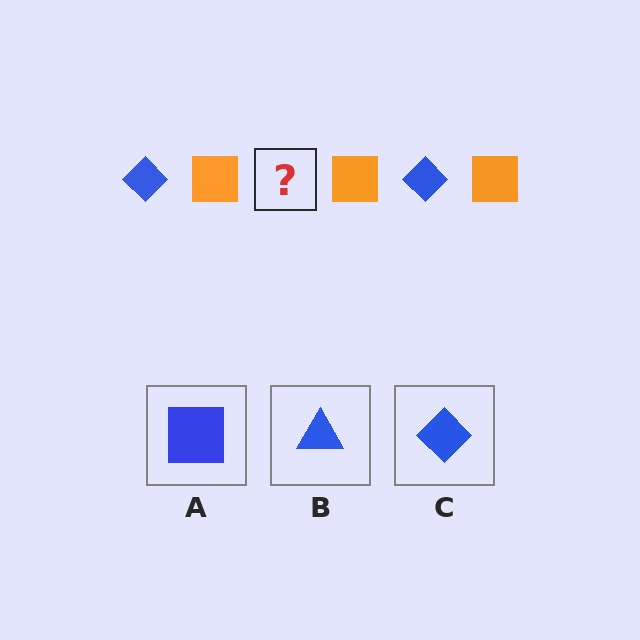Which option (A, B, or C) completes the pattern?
C.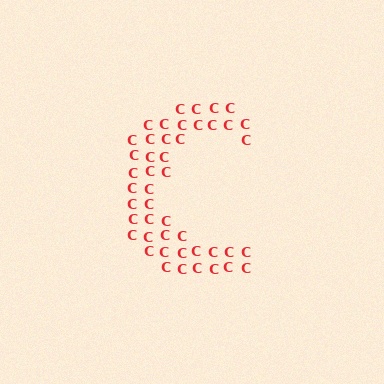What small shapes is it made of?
It is made of small letter C's.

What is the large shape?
The large shape is the letter C.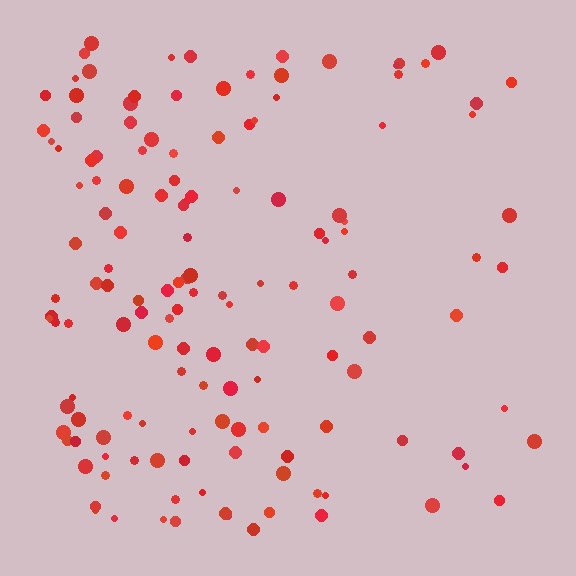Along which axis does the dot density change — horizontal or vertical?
Horizontal.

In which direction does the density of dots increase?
From right to left, with the left side densest.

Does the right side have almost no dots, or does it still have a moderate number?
Still a moderate number, just noticeably fewer than the left.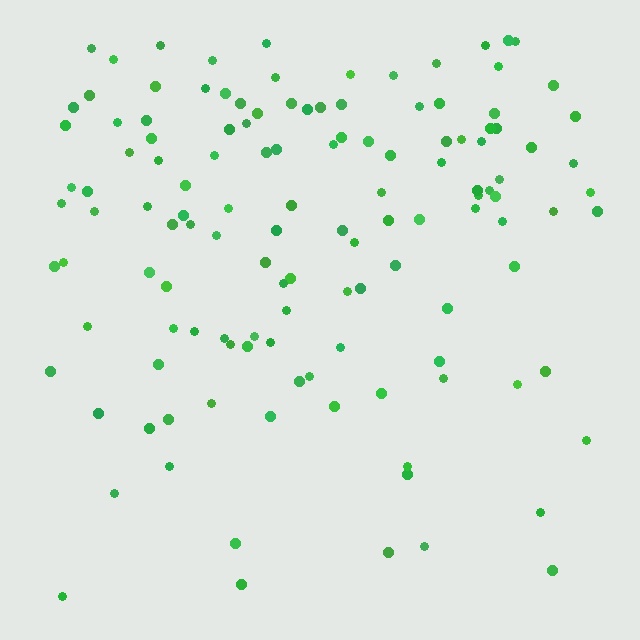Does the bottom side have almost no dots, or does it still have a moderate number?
Still a moderate number, just noticeably fewer than the top.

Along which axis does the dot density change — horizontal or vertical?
Vertical.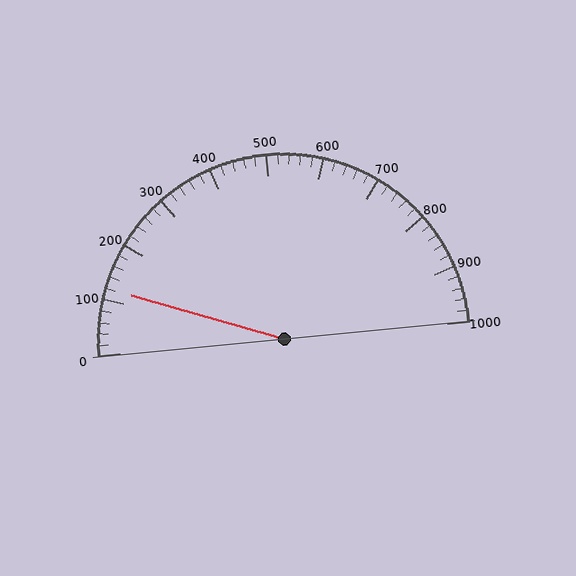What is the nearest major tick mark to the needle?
The nearest major tick mark is 100.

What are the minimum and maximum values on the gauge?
The gauge ranges from 0 to 1000.